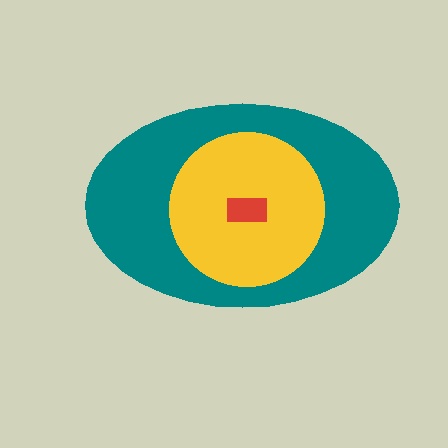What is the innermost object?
The red rectangle.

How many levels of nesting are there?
3.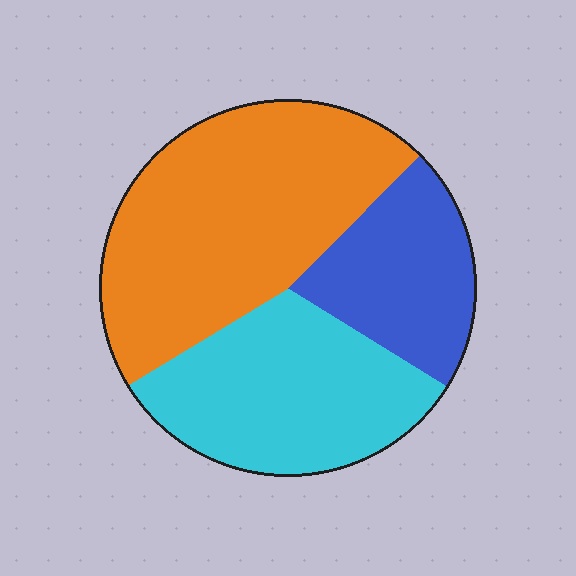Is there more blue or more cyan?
Cyan.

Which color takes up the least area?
Blue, at roughly 20%.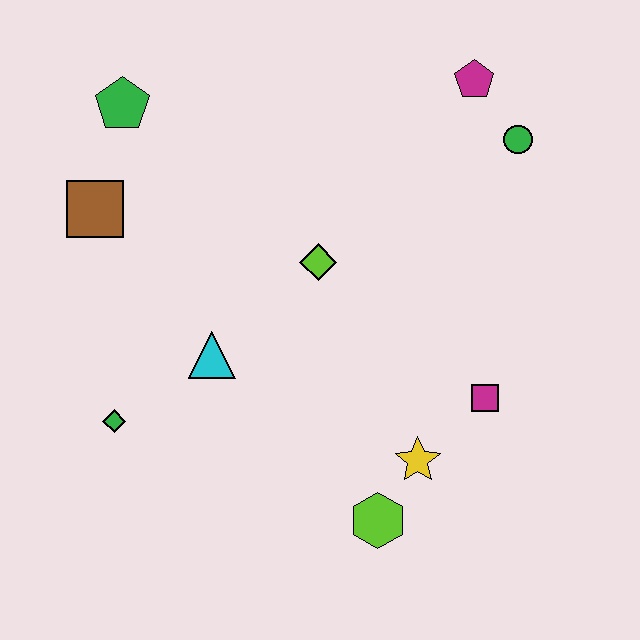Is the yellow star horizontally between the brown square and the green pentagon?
No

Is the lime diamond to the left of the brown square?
No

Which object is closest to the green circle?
The magenta pentagon is closest to the green circle.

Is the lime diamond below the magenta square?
No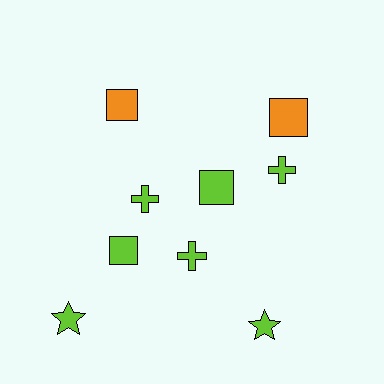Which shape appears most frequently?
Square, with 4 objects.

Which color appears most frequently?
Lime, with 7 objects.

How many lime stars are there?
There are 2 lime stars.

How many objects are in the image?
There are 9 objects.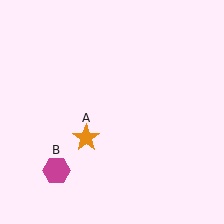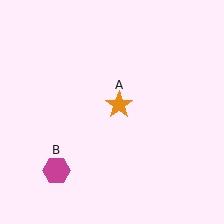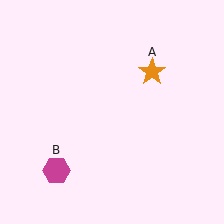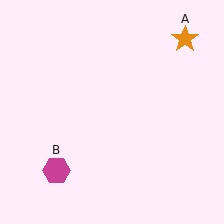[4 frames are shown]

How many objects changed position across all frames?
1 object changed position: orange star (object A).